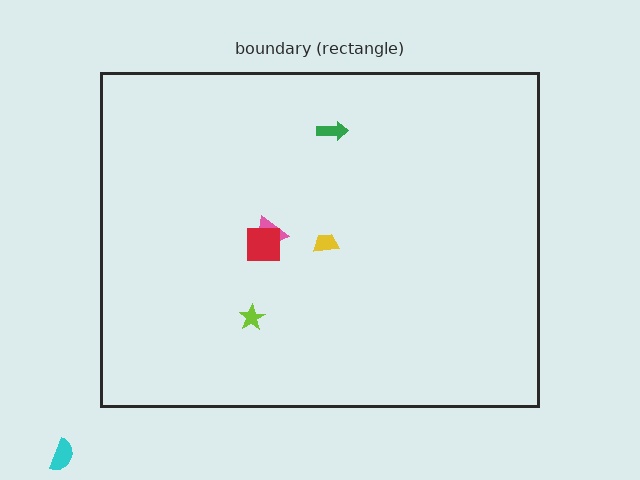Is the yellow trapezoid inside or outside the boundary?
Inside.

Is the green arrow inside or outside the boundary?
Inside.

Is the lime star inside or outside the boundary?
Inside.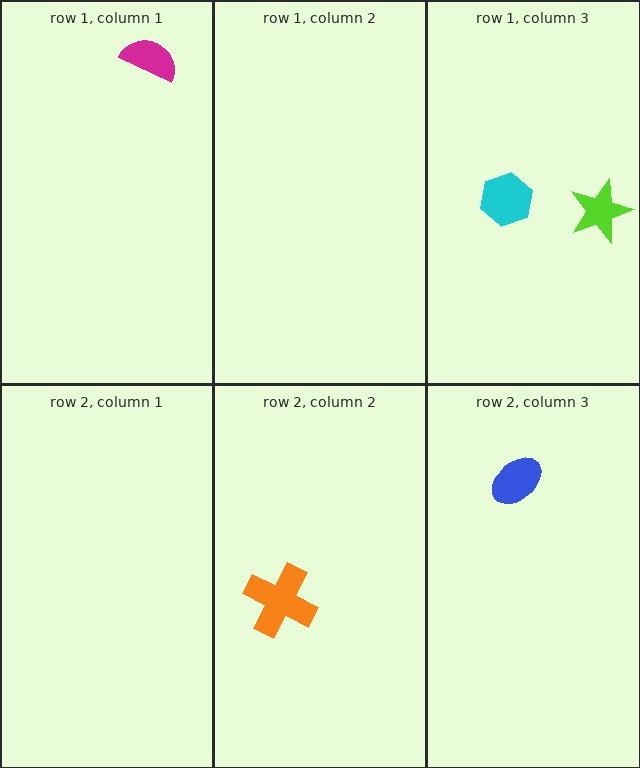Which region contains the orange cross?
The row 2, column 2 region.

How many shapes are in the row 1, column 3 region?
2.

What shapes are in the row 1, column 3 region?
The lime star, the cyan hexagon.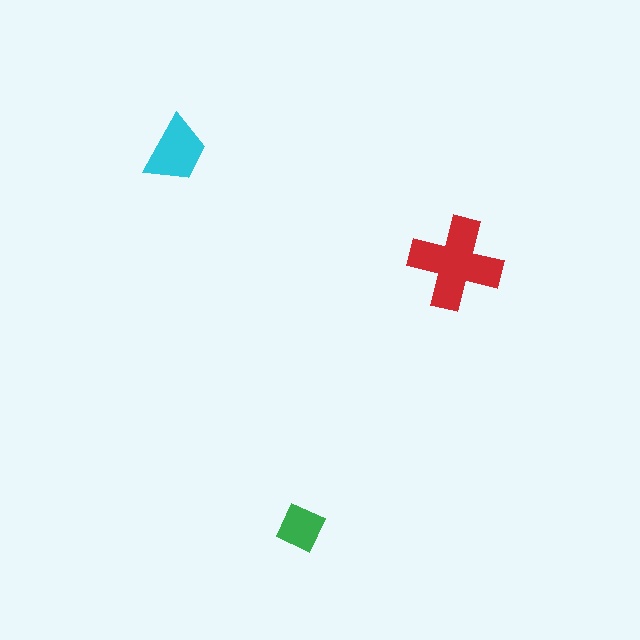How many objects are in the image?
There are 3 objects in the image.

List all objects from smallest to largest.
The green diamond, the cyan trapezoid, the red cross.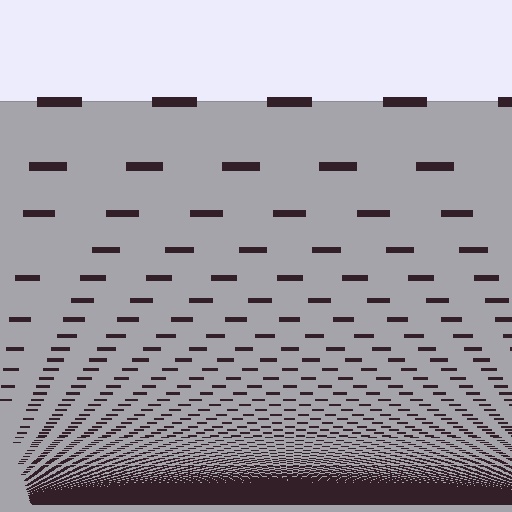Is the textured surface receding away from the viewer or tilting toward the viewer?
The surface appears to tilt toward the viewer. Texture elements get larger and sparser toward the top.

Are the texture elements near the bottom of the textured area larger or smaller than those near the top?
Smaller. The gradient is inverted — elements near the bottom are smaller and denser.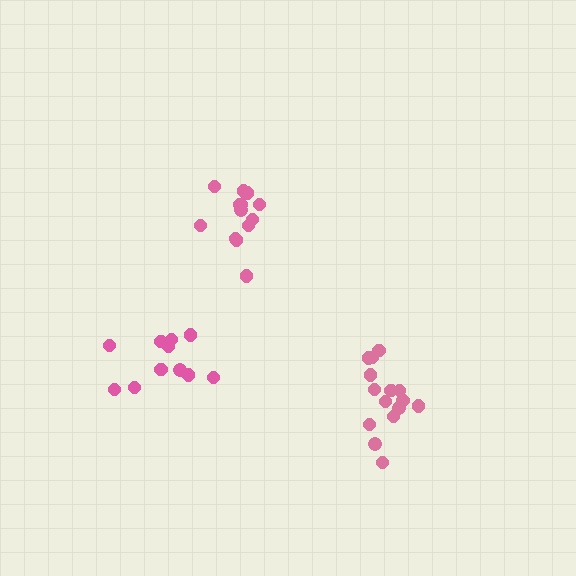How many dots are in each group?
Group 1: 15 dots, Group 2: 11 dots, Group 3: 13 dots (39 total).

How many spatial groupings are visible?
There are 3 spatial groupings.